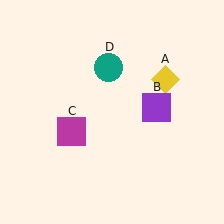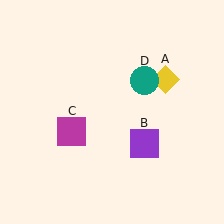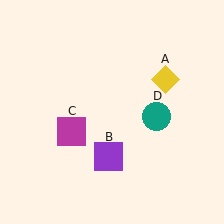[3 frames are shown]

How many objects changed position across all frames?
2 objects changed position: purple square (object B), teal circle (object D).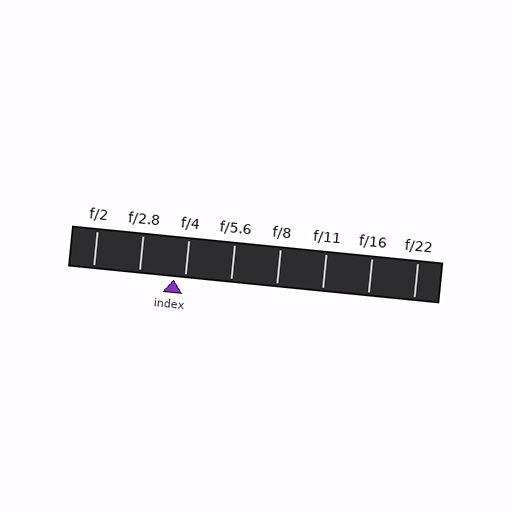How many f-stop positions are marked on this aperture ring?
There are 8 f-stop positions marked.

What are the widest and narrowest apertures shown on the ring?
The widest aperture shown is f/2 and the narrowest is f/22.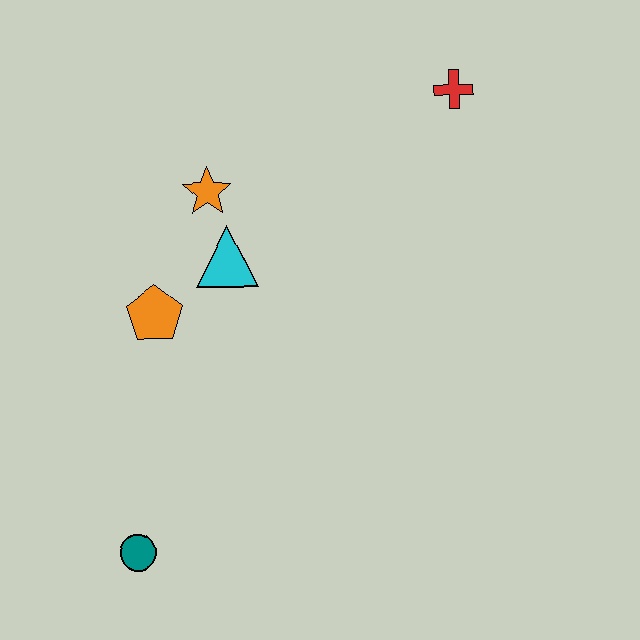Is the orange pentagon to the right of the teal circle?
Yes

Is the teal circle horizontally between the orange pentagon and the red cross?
No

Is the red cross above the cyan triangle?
Yes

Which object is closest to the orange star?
The cyan triangle is closest to the orange star.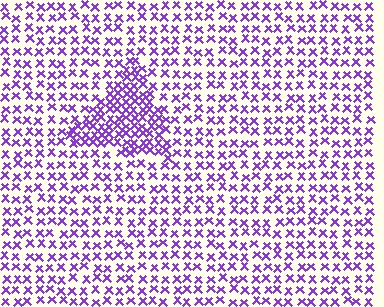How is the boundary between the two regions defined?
The boundary is defined by a change in element density (approximately 1.9x ratio). All elements are the same color, size, and shape.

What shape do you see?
I see a triangle.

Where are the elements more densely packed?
The elements are more densely packed inside the triangle boundary.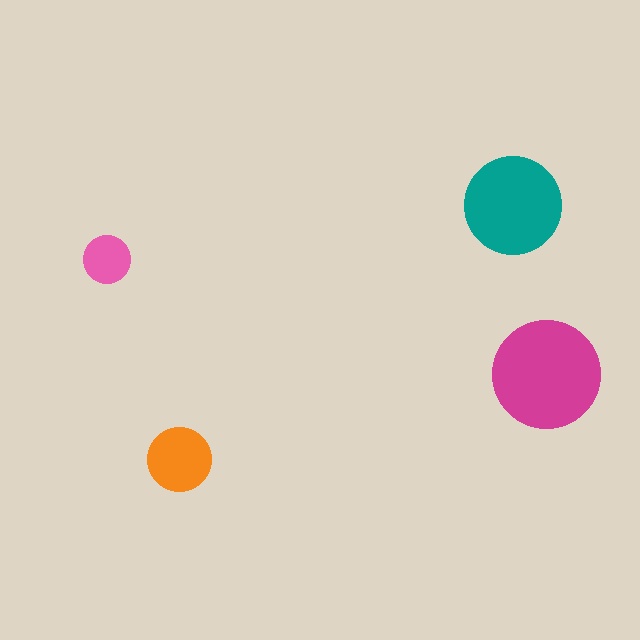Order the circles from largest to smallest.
the magenta one, the teal one, the orange one, the pink one.